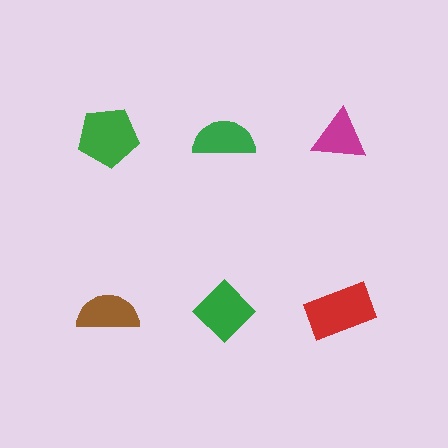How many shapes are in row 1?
3 shapes.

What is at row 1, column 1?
A green pentagon.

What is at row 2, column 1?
A brown semicircle.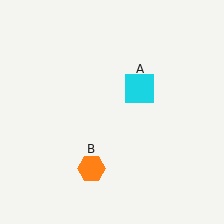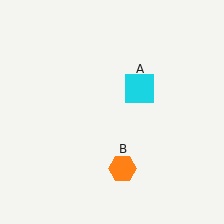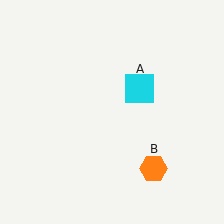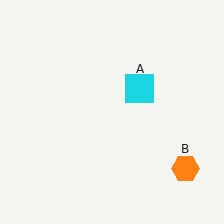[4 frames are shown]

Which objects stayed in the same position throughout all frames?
Cyan square (object A) remained stationary.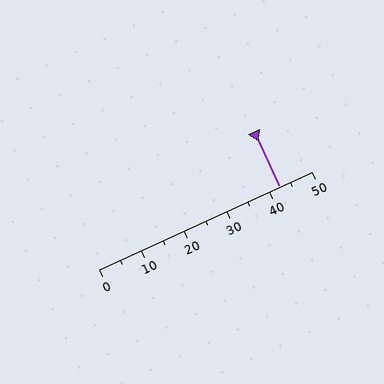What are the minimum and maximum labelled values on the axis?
The axis runs from 0 to 50.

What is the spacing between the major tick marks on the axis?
The major ticks are spaced 10 apart.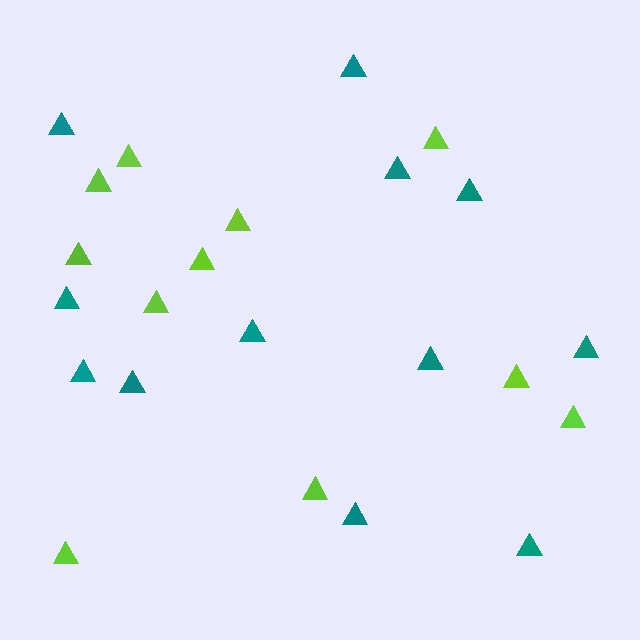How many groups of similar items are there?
There are 2 groups: one group of teal triangles (12) and one group of lime triangles (11).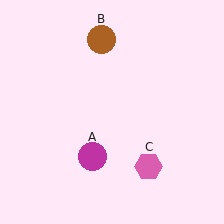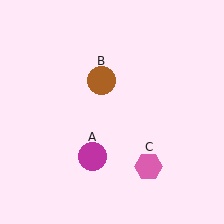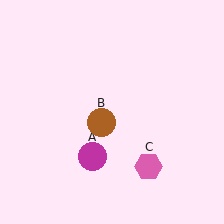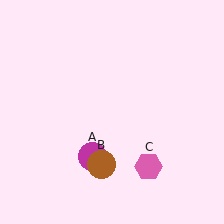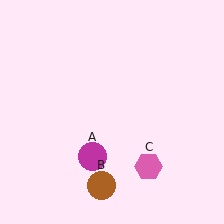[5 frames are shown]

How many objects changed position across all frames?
1 object changed position: brown circle (object B).